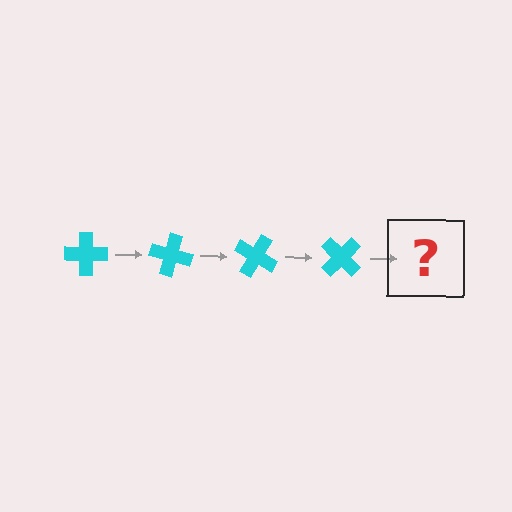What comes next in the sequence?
The next element should be a cyan cross rotated 60 degrees.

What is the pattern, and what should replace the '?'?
The pattern is that the cross rotates 15 degrees each step. The '?' should be a cyan cross rotated 60 degrees.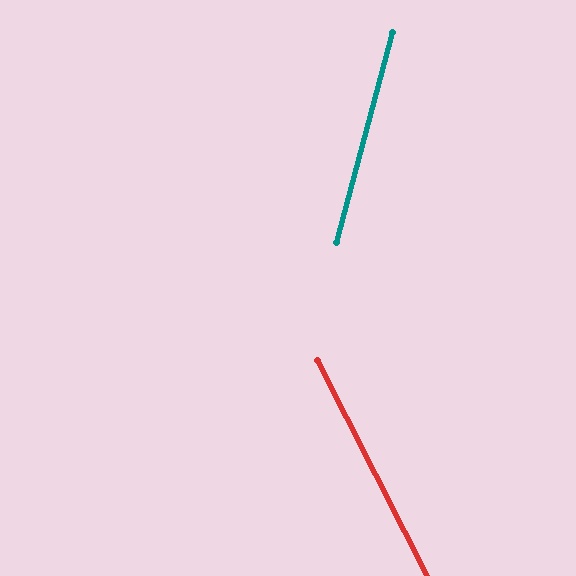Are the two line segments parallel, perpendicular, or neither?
Neither parallel nor perpendicular — they differ by about 42°.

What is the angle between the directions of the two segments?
Approximately 42 degrees.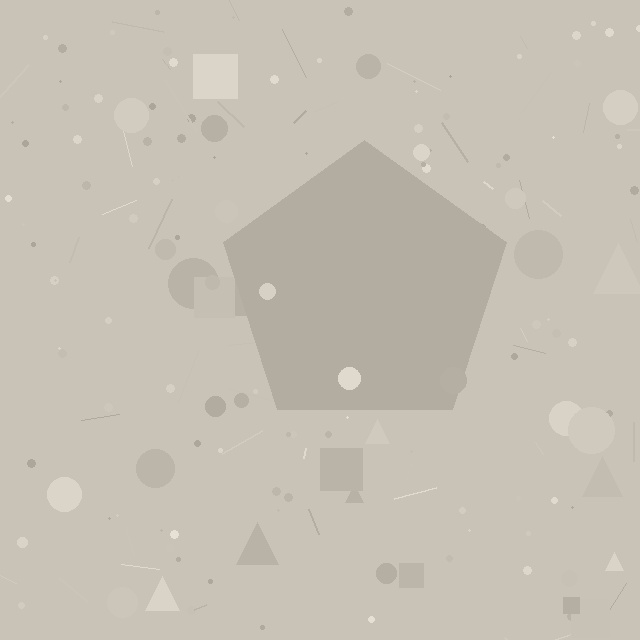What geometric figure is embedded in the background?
A pentagon is embedded in the background.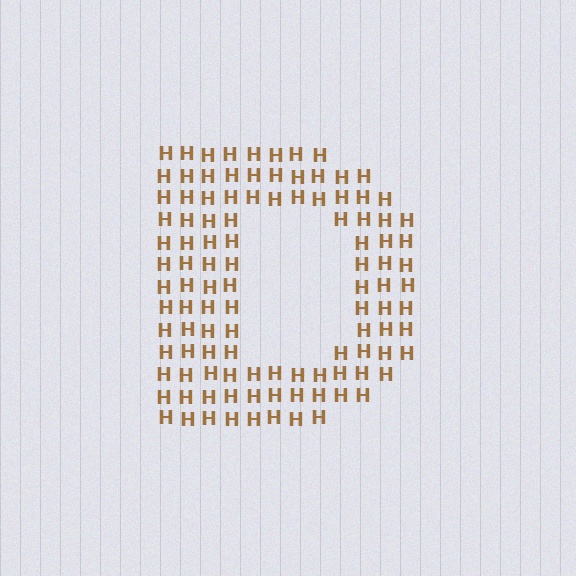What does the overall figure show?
The overall figure shows the letter D.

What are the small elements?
The small elements are letter H's.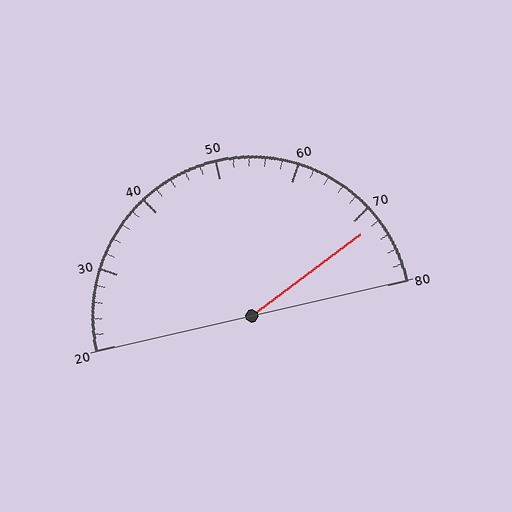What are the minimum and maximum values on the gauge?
The gauge ranges from 20 to 80.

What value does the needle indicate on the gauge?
The needle indicates approximately 72.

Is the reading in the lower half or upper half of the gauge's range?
The reading is in the upper half of the range (20 to 80).